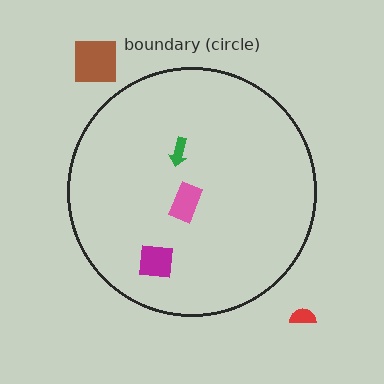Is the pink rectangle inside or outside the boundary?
Inside.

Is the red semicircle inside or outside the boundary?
Outside.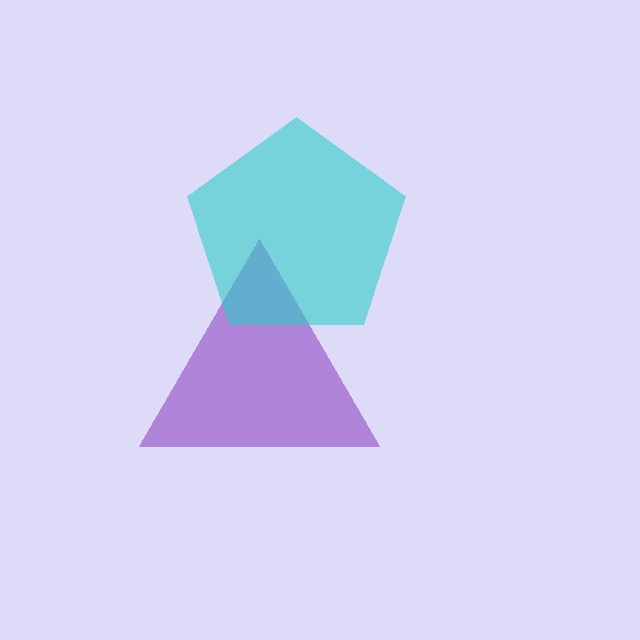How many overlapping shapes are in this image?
There are 2 overlapping shapes in the image.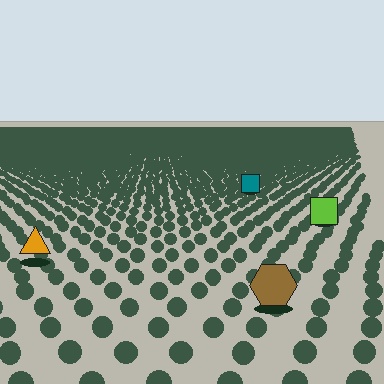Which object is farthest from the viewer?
The teal square is farthest from the viewer. It appears smaller and the ground texture around it is denser.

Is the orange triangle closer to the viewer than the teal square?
Yes. The orange triangle is closer — you can tell from the texture gradient: the ground texture is coarser near it.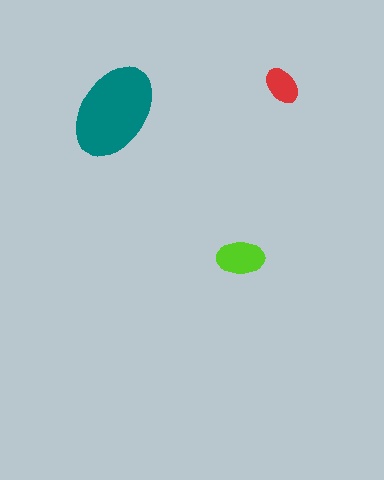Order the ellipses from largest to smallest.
the teal one, the lime one, the red one.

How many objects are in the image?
There are 3 objects in the image.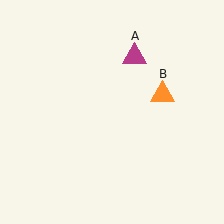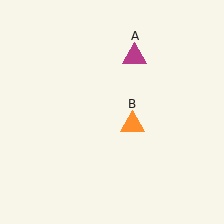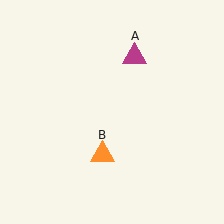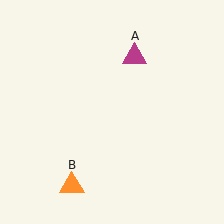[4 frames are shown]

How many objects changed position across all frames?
1 object changed position: orange triangle (object B).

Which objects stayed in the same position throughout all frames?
Magenta triangle (object A) remained stationary.